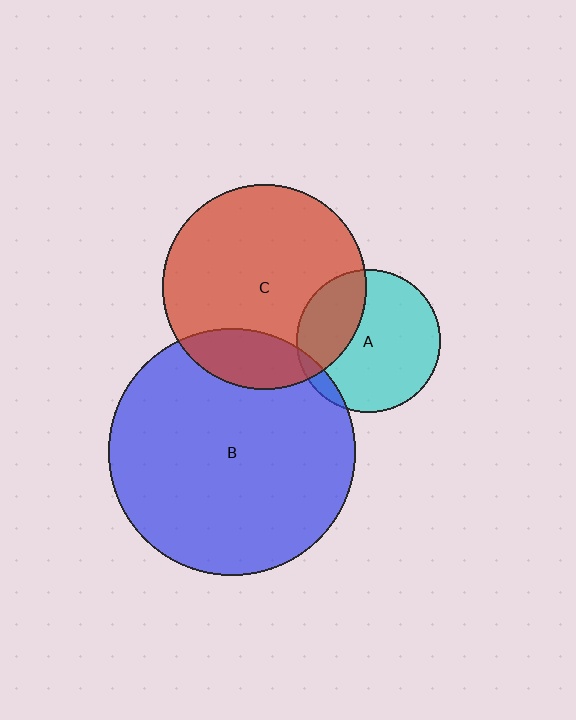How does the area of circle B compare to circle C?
Approximately 1.5 times.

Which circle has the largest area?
Circle B (blue).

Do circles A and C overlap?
Yes.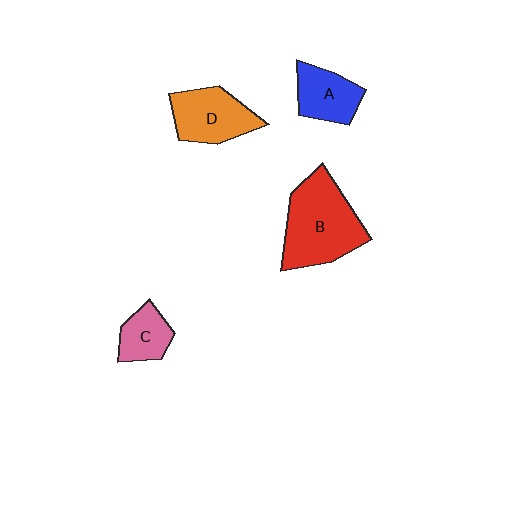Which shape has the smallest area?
Shape C (pink).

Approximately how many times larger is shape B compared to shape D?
Approximately 1.5 times.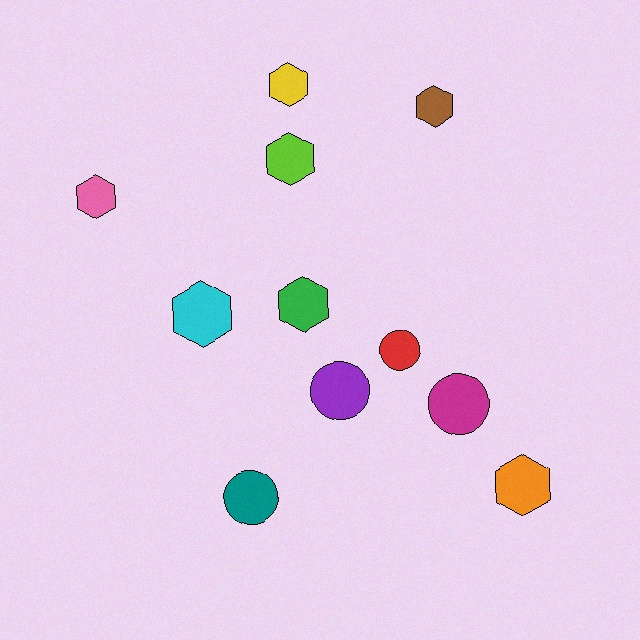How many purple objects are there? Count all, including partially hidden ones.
There is 1 purple object.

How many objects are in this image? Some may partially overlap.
There are 11 objects.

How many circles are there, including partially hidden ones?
There are 4 circles.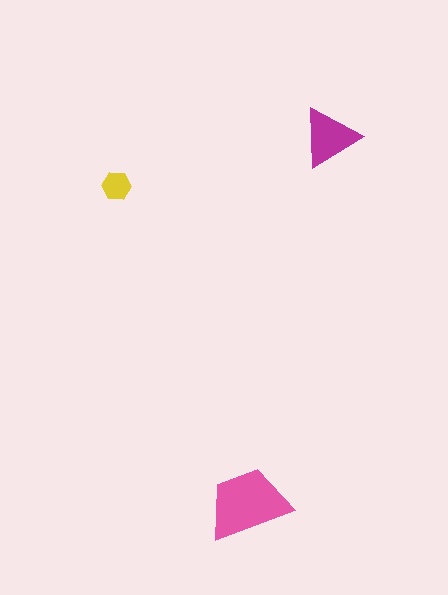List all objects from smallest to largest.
The yellow hexagon, the magenta triangle, the pink trapezoid.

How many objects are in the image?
There are 3 objects in the image.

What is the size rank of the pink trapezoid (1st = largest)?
1st.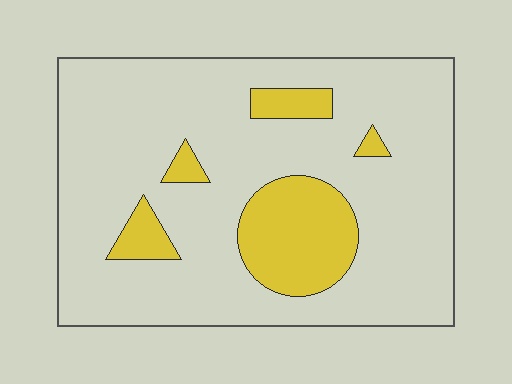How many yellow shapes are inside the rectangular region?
5.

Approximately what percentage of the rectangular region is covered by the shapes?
Approximately 15%.